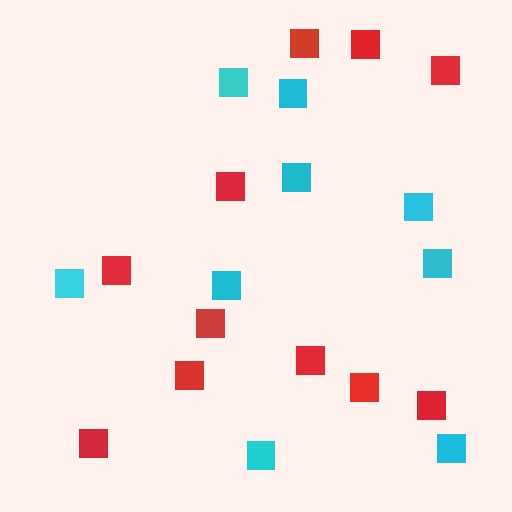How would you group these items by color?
There are 2 groups: one group of red squares (11) and one group of cyan squares (9).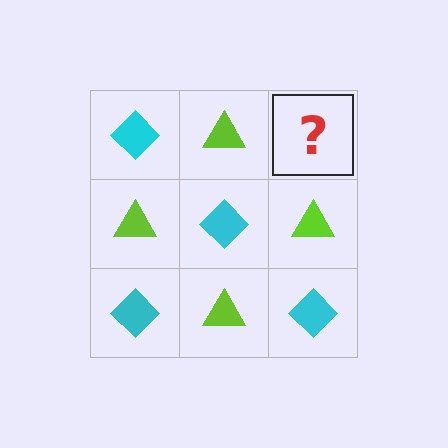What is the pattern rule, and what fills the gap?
The rule is that it alternates cyan diamond and lime triangle in a checkerboard pattern. The gap should be filled with a cyan diamond.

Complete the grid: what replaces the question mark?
The question mark should be replaced with a cyan diamond.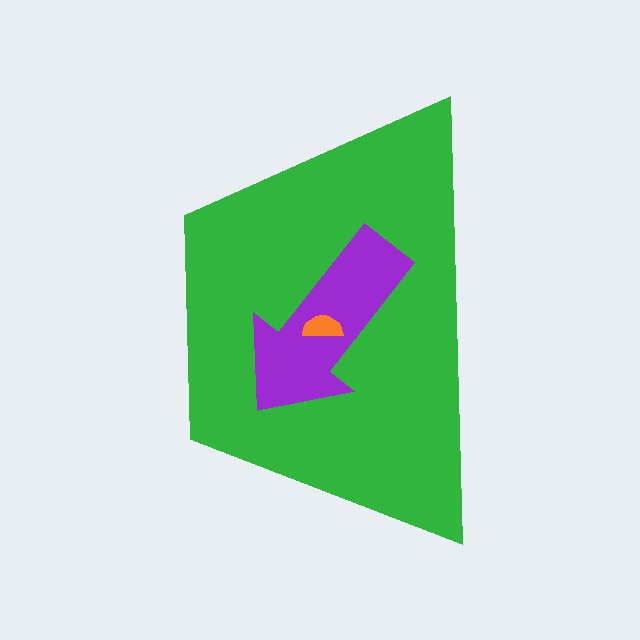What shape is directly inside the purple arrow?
The orange semicircle.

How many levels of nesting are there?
3.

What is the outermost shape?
The green trapezoid.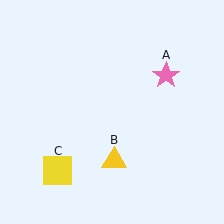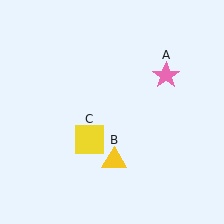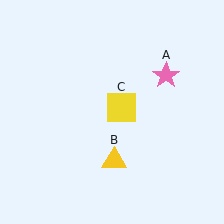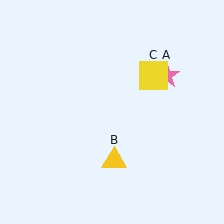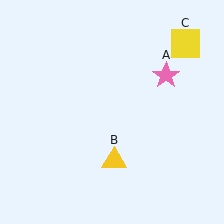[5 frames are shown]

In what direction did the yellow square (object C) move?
The yellow square (object C) moved up and to the right.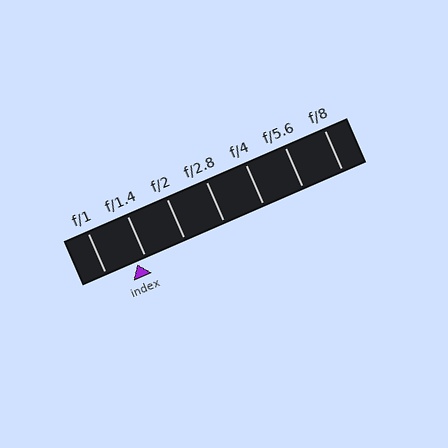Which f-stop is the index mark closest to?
The index mark is closest to f/1.4.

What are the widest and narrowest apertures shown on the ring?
The widest aperture shown is f/1 and the narrowest is f/8.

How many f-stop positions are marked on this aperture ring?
There are 7 f-stop positions marked.